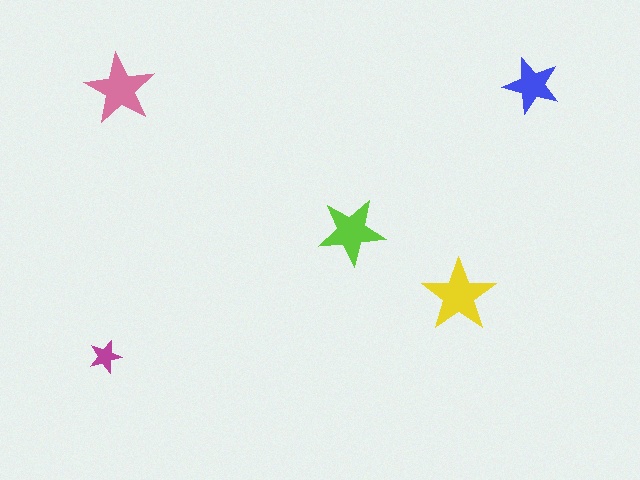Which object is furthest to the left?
The magenta star is leftmost.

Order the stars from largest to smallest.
the yellow one, the pink one, the lime one, the blue one, the magenta one.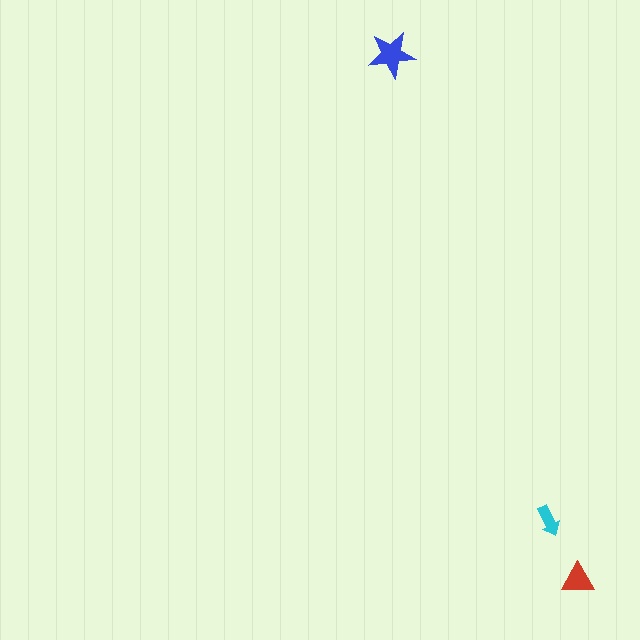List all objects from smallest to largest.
The cyan arrow, the red triangle, the blue star.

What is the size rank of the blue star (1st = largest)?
1st.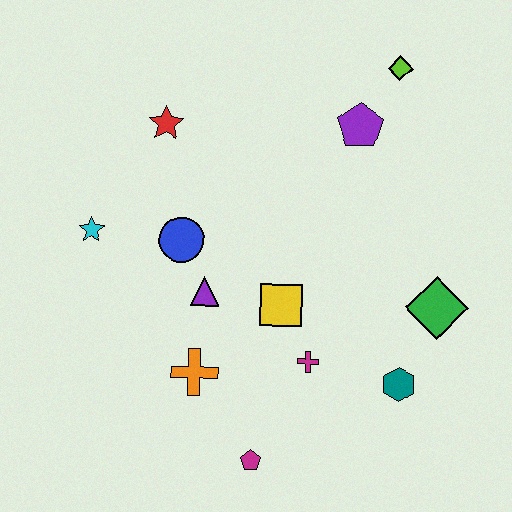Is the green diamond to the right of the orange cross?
Yes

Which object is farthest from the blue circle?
The lime diamond is farthest from the blue circle.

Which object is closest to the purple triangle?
The blue circle is closest to the purple triangle.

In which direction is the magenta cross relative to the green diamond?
The magenta cross is to the left of the green diamond.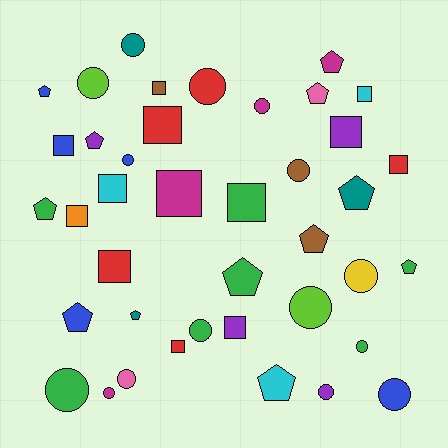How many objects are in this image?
There are 40 objects.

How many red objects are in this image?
There are 5 red objects.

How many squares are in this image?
There are 13 squares.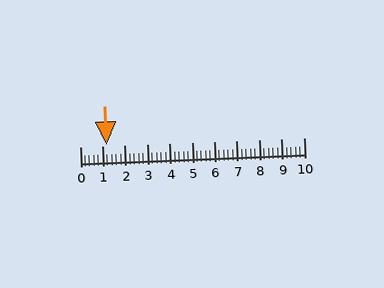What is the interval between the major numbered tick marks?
The major tick marks are spaced 1 units apart.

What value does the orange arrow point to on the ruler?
The orange arrow points to approximately 1.2.